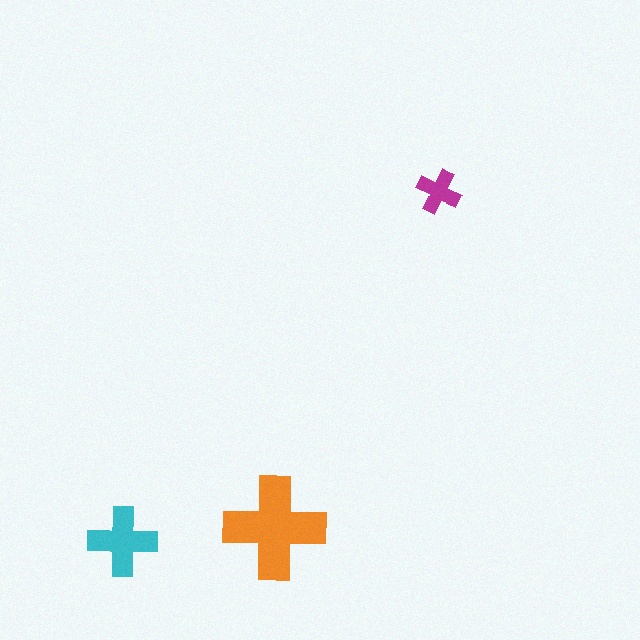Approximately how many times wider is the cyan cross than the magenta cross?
About 1.5 times wider.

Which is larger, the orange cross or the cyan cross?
The orange one.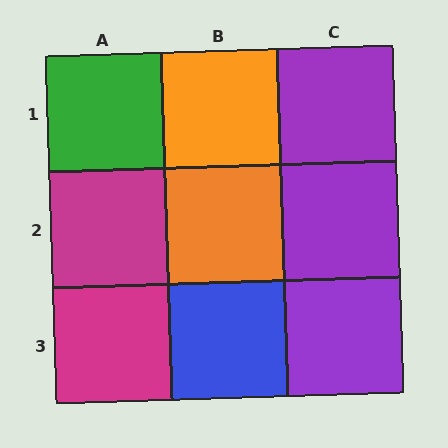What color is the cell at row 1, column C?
Purple.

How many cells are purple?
3 cells are purple.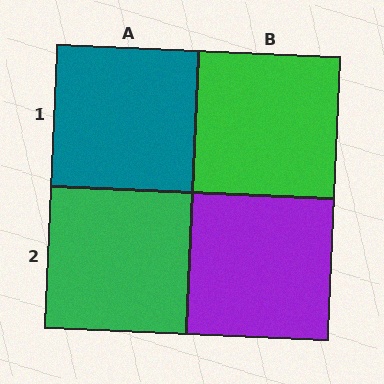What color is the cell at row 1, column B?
Green.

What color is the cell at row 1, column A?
Teal.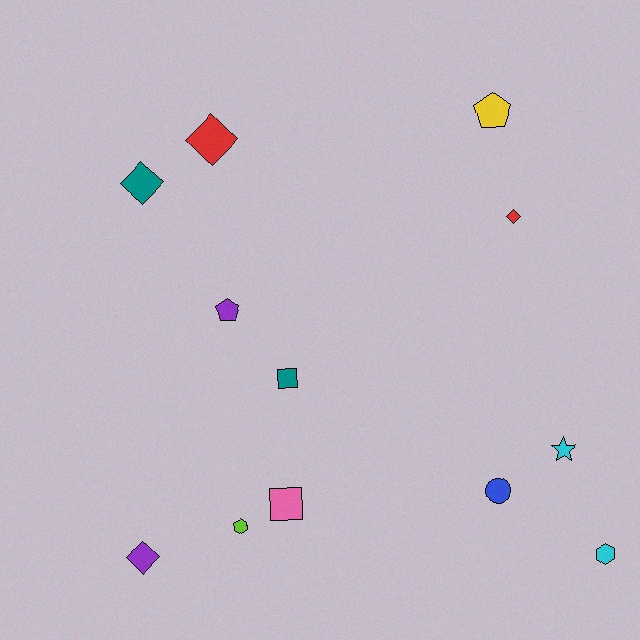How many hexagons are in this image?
There are 2 hexagons.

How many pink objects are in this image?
There is 1 pink object.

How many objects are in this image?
There are 12 objects.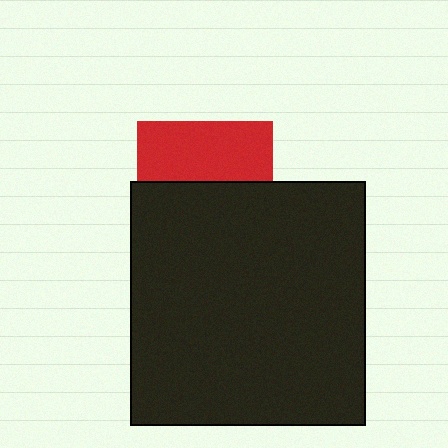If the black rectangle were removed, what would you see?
You would see the complete red square.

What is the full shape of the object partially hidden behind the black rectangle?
The partially hidden object is a red square.